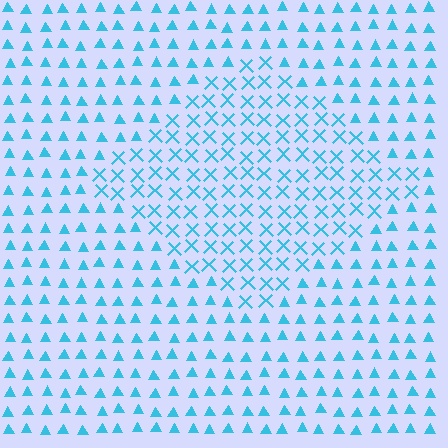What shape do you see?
I see a diamond.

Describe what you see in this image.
The image is filled with small cyan elements arranged in a uniform grid. A diamond-shaped region contains X marks, while the surrounding area contains triangles. The boundary is defined purely by the change in element shape.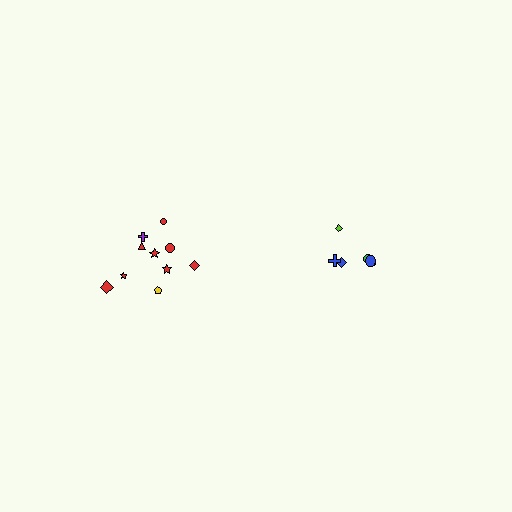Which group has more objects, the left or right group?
The left group.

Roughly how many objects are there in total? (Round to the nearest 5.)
Roughly 15 objects in total.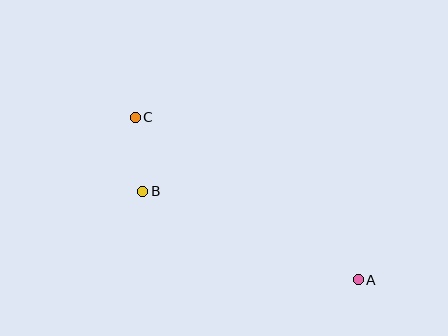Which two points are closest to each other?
Points B and C are closest to each other.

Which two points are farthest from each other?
Points A and C are farthest from each other.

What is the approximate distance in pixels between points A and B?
The distance between A and B is approximately 233 pixels.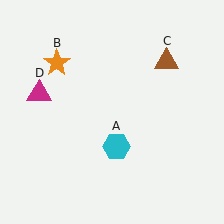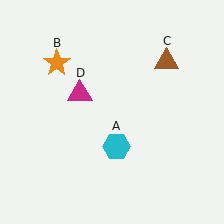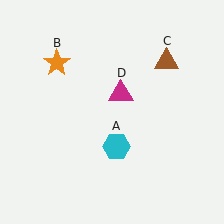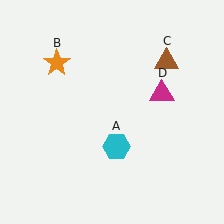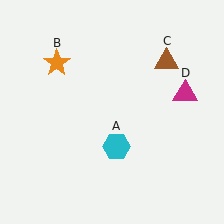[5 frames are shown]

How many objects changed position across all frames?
1 object changed position: magenta triangle (object D).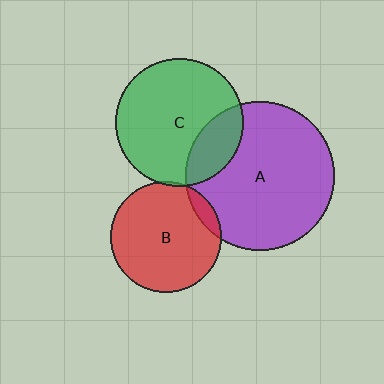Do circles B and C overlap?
Yes.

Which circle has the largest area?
Circle A (purple).